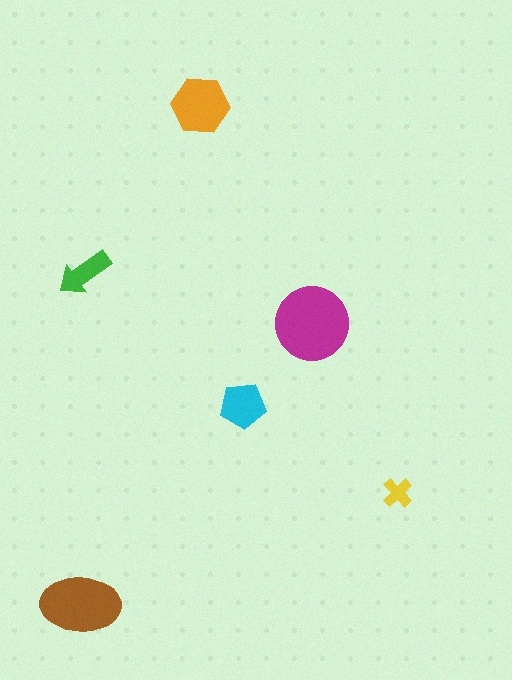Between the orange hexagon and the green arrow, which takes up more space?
The orange hexagon.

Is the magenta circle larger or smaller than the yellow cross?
Larger.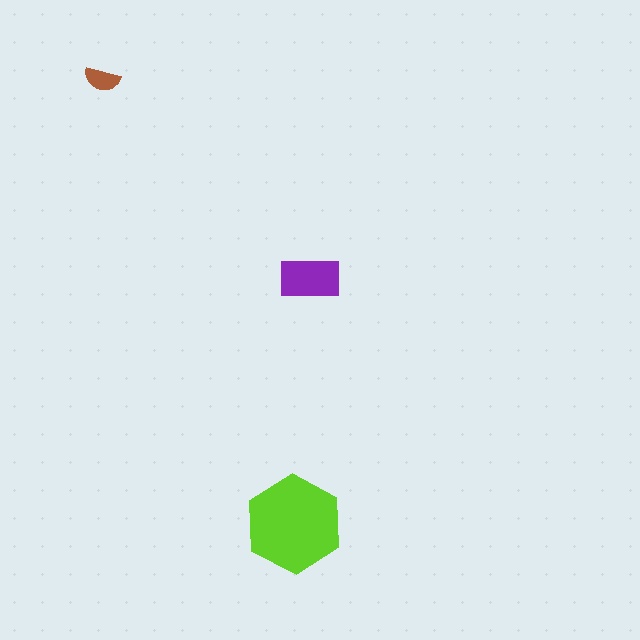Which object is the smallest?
The brown semicircle.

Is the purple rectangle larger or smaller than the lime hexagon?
Smaller.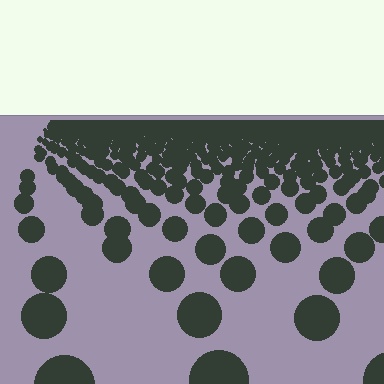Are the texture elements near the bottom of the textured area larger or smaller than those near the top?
Larger. Near the bottom, elements are closer to the viewer and appear at a bigger on-screen size.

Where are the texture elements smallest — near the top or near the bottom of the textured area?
Near the top.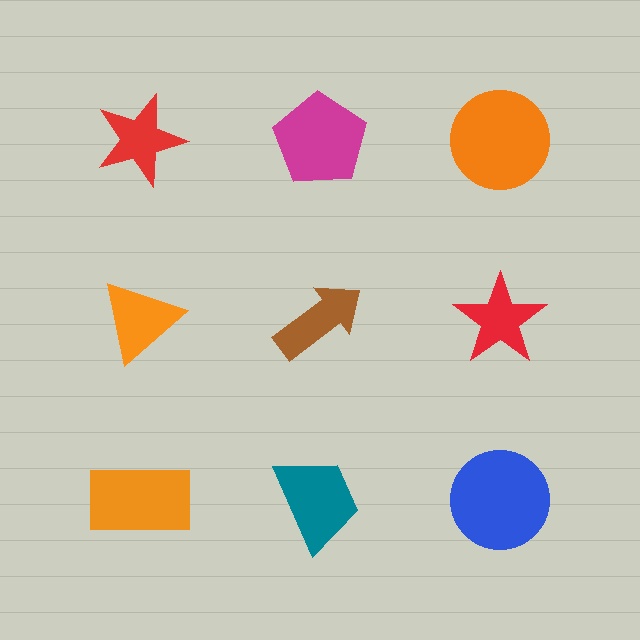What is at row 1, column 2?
A magenta pentagon.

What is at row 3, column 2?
A teal trapezoid.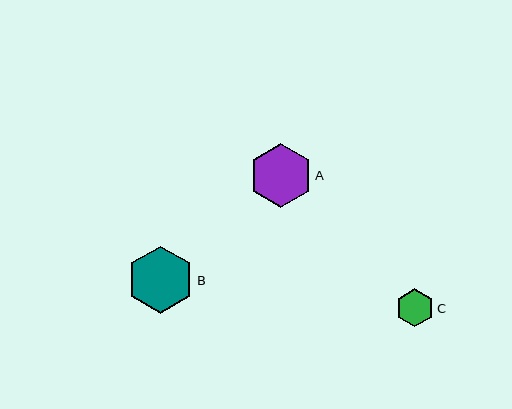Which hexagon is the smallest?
Hexagon C is the smallest with a size of approximately 38 pixels.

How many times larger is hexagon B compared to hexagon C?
Hexagon B is approximately 1.8 times the size of hexagon C.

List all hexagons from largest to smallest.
From largest to smallest: B, A, C.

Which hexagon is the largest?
Hexagon B is the largest with a size of approximately 67 pixels.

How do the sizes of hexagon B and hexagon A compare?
Hexagon B and hexagon A are approximately the same size.